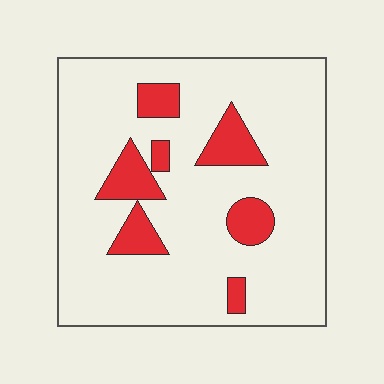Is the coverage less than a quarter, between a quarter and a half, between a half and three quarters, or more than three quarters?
Less than a quarter.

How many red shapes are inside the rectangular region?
7.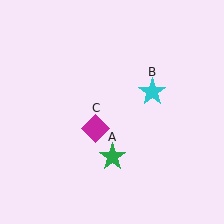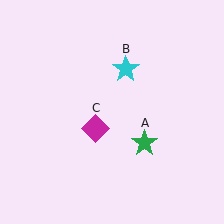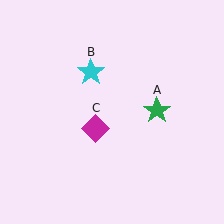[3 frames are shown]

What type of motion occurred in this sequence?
The green star (object A), cyan star (object B) rotated counterclockwise around the center of the scene.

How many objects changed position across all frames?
2 objects changed position: green star (object A), cyan star (object B).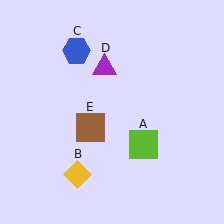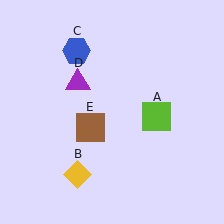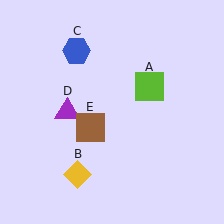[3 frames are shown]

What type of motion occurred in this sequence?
The lime square (object A), purple triangle (object D) rotated counterclockwise around the center of the scene.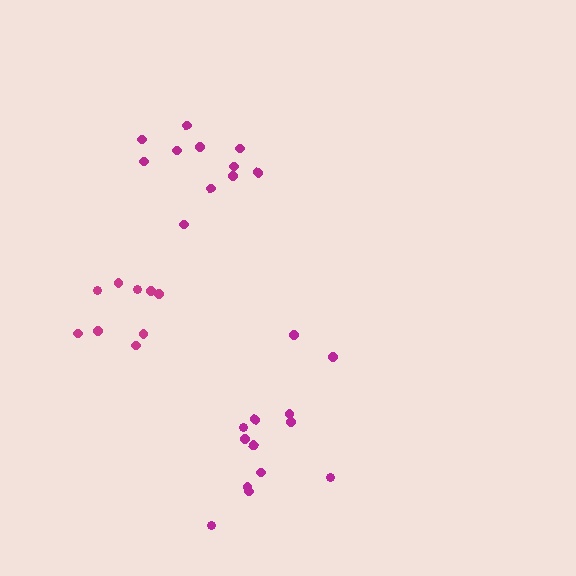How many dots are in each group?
Group 1: 13 dots, Group 2: 9 dots, Group 3: 11 dots (33 total).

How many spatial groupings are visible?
There are 3 spatial groupings.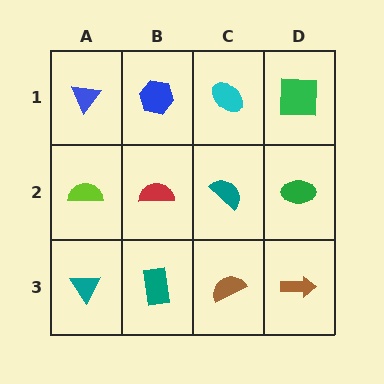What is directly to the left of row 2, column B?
A lime semicircle.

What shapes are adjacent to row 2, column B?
A blue hexagon (row 1, column B), a teal rectangle (row 3, column B), a lime semicircle (row 2, column A), a teal semicircle (row 2, column C).